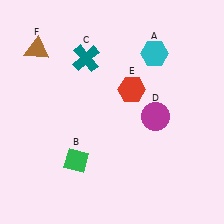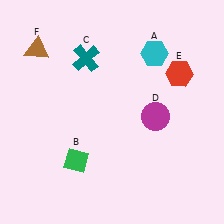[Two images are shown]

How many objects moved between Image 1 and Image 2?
1 object moved between the two images.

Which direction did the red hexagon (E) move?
The red hexagon (E) moved right.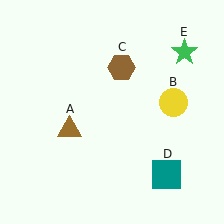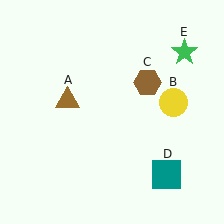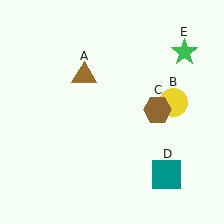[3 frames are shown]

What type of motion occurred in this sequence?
The brown triangle (object A), brown hexagon (object C) rotated clockwise around the center of the scene.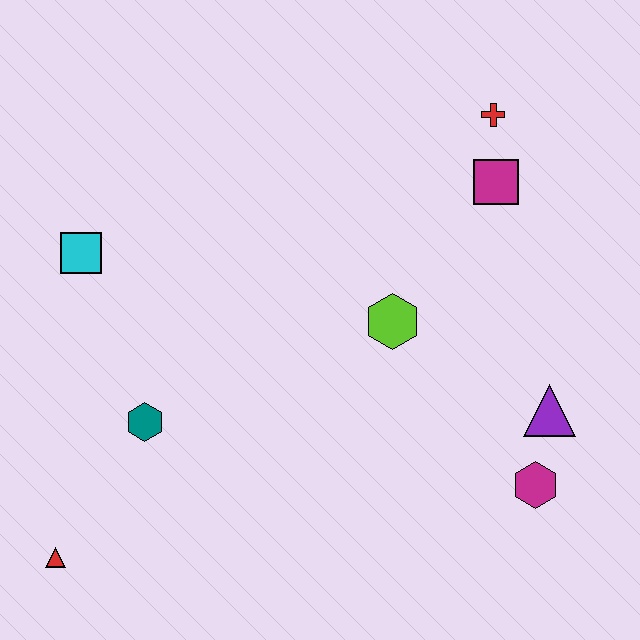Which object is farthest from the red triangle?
The red cross is farthest from the red triangle.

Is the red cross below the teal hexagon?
No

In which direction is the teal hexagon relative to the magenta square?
The teal hexagon is to the left of the magenta square.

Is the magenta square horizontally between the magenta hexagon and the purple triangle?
No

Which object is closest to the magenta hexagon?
The purple triangle is closest to the magenta hexagon.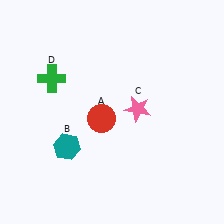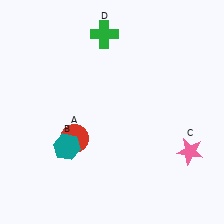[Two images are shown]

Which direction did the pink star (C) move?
The pink star (C) moved right.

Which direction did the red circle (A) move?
The red circle (A) moved left.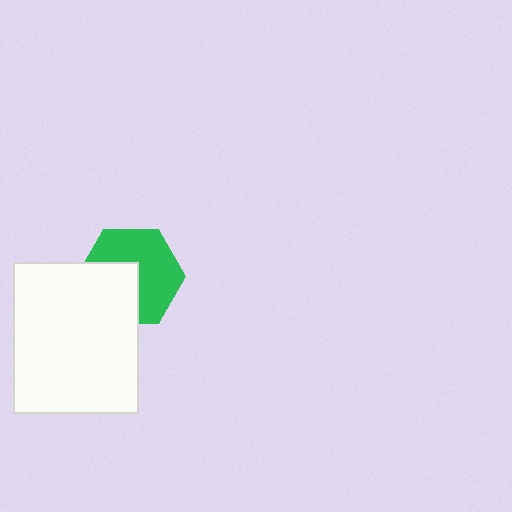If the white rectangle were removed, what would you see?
You would see the complete green hexagon.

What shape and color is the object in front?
The object in front is a white rectangle.